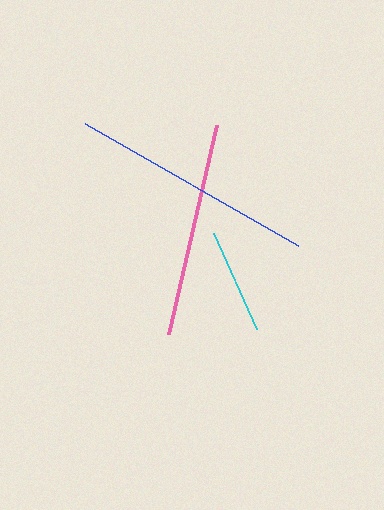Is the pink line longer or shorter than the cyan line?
The pink line is longer than the cyan line.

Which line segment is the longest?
The blue line is the longest at approximately 246 pixels.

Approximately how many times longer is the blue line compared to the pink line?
The blue line is approximately 1.1 times the length of the pink line.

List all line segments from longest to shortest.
From longest to shortest: blue, pink, cyan.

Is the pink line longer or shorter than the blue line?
The blue line is longer than the pink line.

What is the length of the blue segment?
The blue segment is approximately 246 pixels long.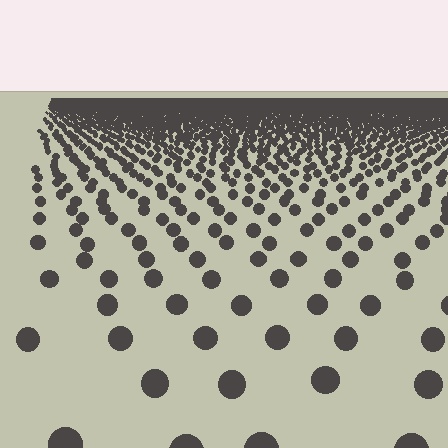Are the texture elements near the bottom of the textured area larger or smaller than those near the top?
Larger. Near the bottom, elements are closer to the viewer and appear at a bigger on-screen size.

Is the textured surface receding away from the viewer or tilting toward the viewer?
The surface is receding away from the viewer. Texture elements get smaller and denser toward the top.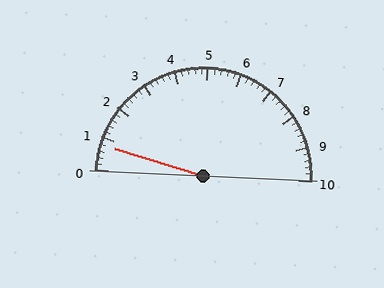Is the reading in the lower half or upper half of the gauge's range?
The reading is in the lower half of the range (0 to 10).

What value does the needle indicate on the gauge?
The needle indicates approximately 0.8.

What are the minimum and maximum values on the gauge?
The gauge ranges from 0 to 10.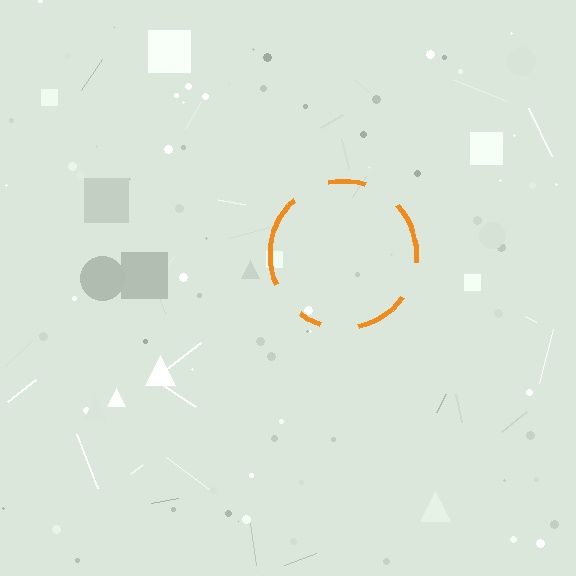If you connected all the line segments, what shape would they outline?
They would outline a circle.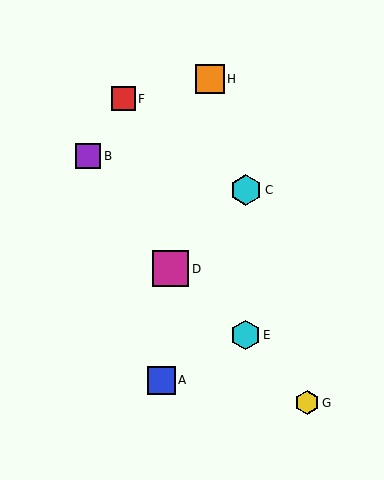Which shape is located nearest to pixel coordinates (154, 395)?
The blue square (labeled A) at (161, 380) is nearest to that location.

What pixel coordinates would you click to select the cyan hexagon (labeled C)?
Click at (246, 190) to select the cyan hexagon C.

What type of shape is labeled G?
Shape G is a yellow hexagon.